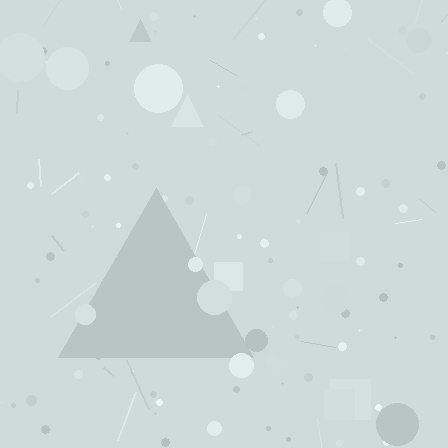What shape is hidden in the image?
A triangle is hidden in the image.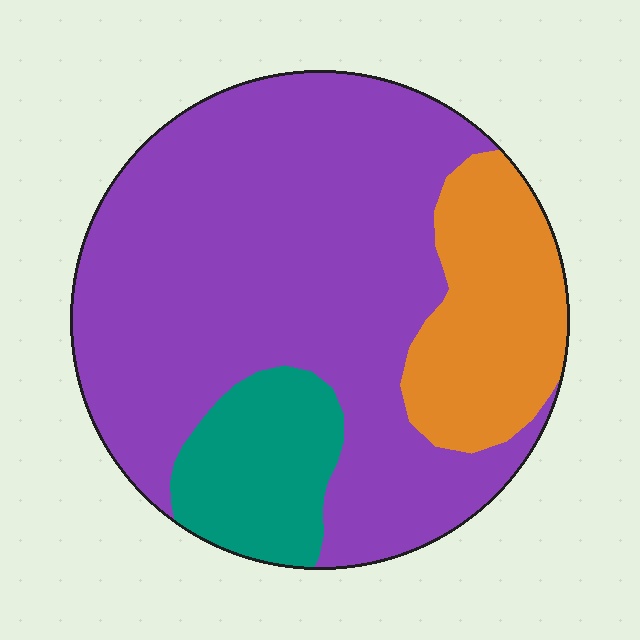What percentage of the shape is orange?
Orange covers roughly 20% of the shape.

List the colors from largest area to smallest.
From largest to smallest: purple, orange, teal.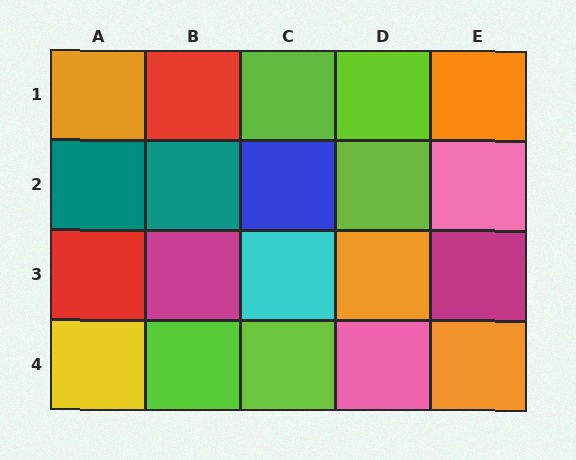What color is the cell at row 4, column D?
Pink.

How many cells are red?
2 cells are red.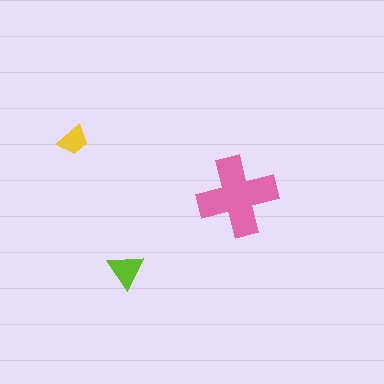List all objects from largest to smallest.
The pink cross, the lime triangle, the yellow trapezoid.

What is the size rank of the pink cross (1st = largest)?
1st.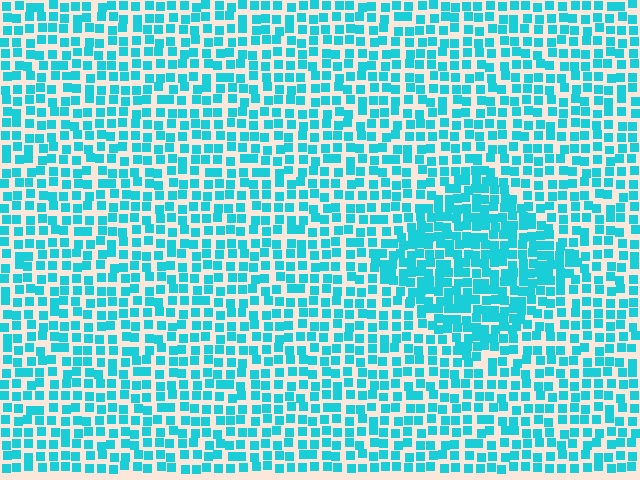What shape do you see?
I see a diamond.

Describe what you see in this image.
The image contains small cyan elements arranged at two different densities. A diamond-shaped region is visible where the elements are more densely packed than the surrounding area.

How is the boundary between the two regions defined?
The boundary is defined by a change in element density (approximately 1.6x ratio). All elements are the same color, size, and shape.